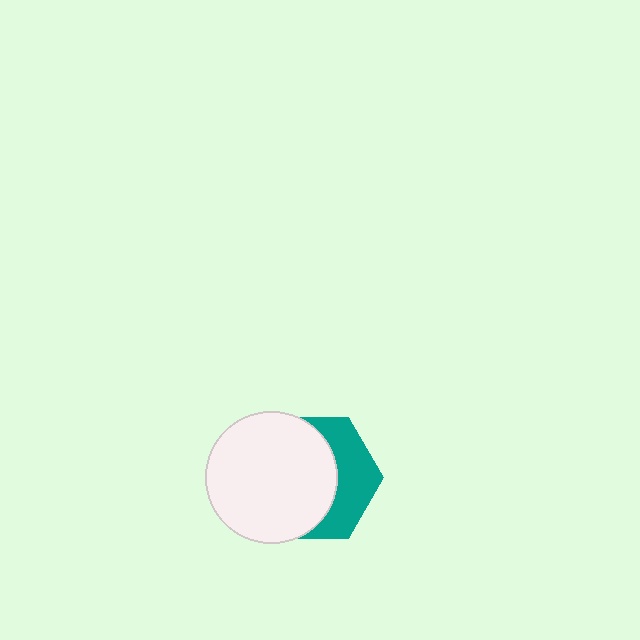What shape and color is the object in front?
The object in front is a white circle.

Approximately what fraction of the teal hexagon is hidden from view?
Roughly 62% of the teal hexagon is hidden behind the white circle.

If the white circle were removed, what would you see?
You would see the complete teal hexagon.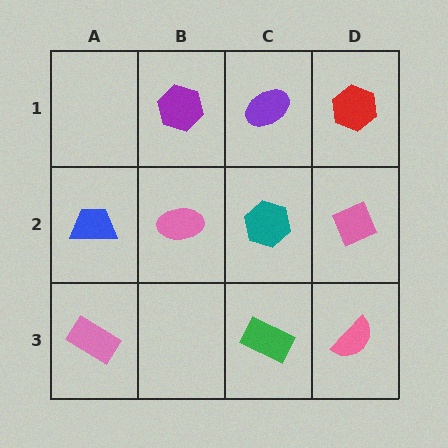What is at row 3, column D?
A pink semicircle.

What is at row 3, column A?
A pink rectangle.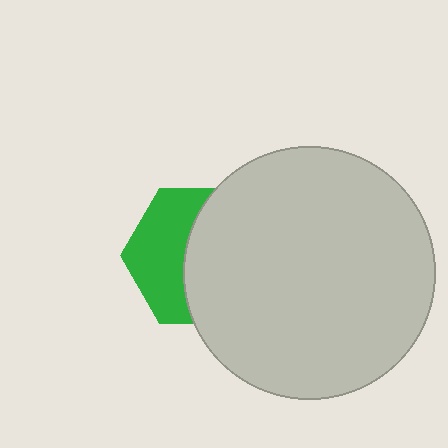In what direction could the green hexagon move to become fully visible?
The green hexagon could move left. That would shift it out from behind the light gray circle entirely.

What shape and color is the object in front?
The object in front is a light gray circle.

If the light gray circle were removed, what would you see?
You would see the complete green hexagon.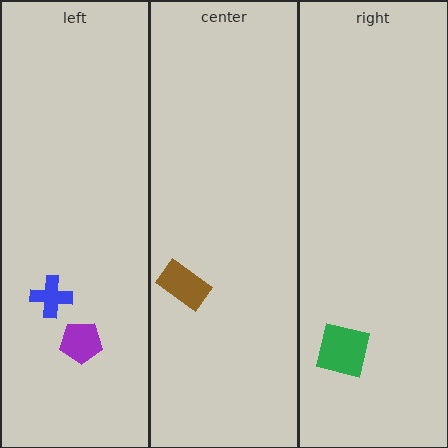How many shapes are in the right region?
1.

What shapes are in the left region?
The purple pentagon, the blue cross.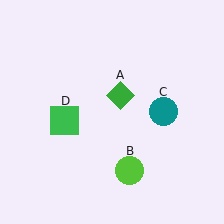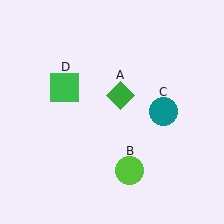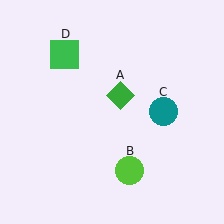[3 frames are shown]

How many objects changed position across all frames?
1 object changed position: green square (object D).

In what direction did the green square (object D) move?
The green square (object D) moved up.